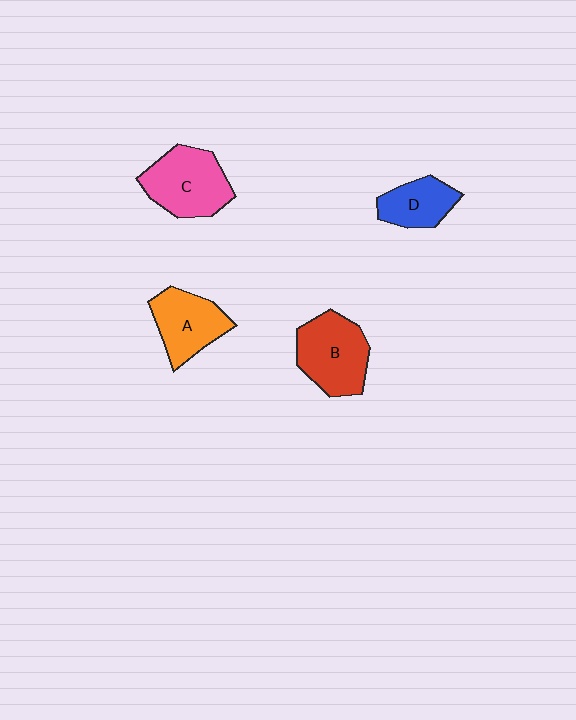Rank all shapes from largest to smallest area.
From largest to smallest: C (pink), B (red), A (orange), D (blue).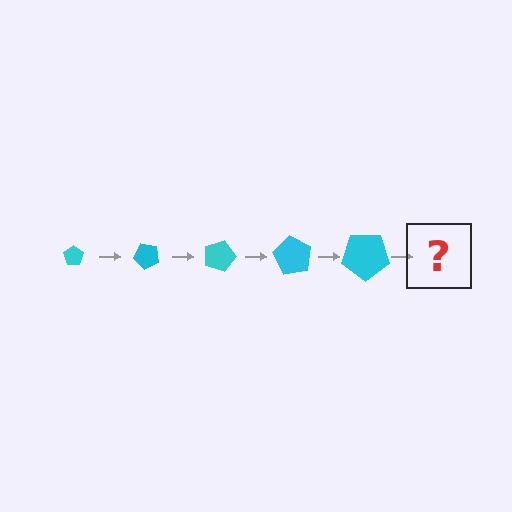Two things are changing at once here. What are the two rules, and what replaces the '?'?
The two rules are that the pentagon grows larger each step and it rotates 45 degrees each step. The '?' should be a pentagon, larger than the previous one and rotated 225 degrees from the start.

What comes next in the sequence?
The next element should be a pentagon, larger than the previous one and rotated 225 degrees from the start.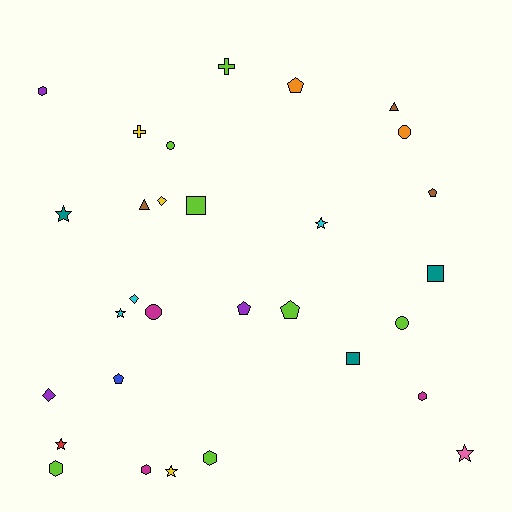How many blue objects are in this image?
There is 1 blue object.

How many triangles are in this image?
There are 2 triangles.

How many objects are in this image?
There are 30 objects.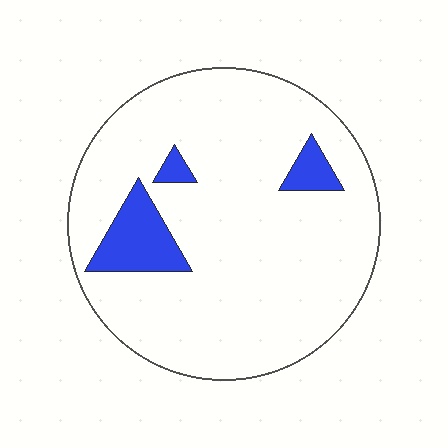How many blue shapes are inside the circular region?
3.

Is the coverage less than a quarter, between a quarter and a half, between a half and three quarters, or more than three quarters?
Less than a quarter.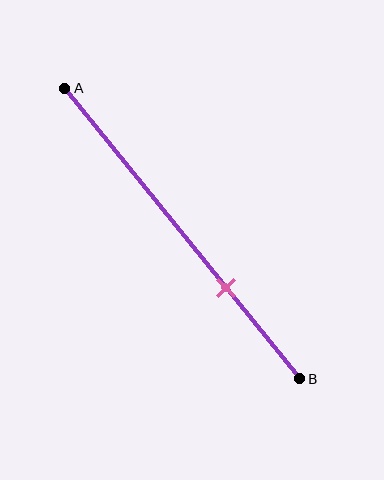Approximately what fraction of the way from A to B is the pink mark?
The pink mark is approximately 70% of the way from A to B.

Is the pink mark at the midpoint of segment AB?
No, the mark is at about 70% from A, not at the 50% midpoint.